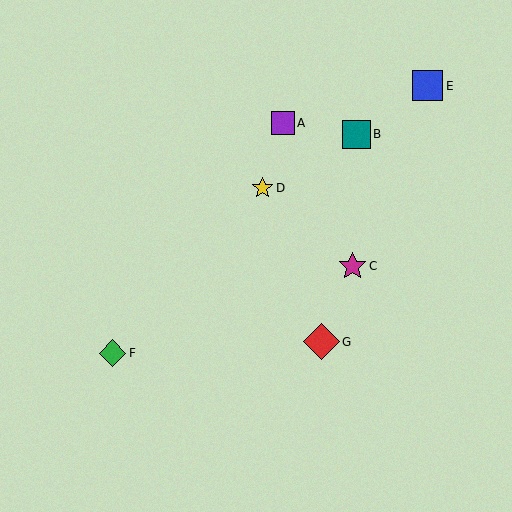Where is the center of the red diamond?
The center of the red diamond is at (321, 342).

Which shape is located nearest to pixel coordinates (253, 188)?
The yellow star (labeled D) at (262, 188) is nearest to that location.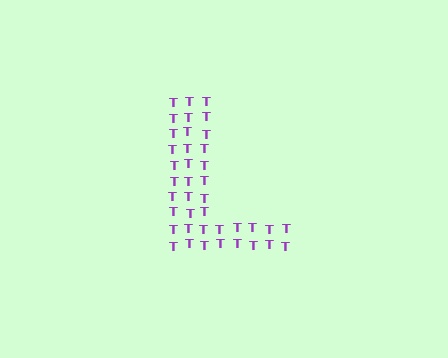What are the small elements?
The small elements are letter T's.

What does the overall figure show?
The overall figure shows the letter L.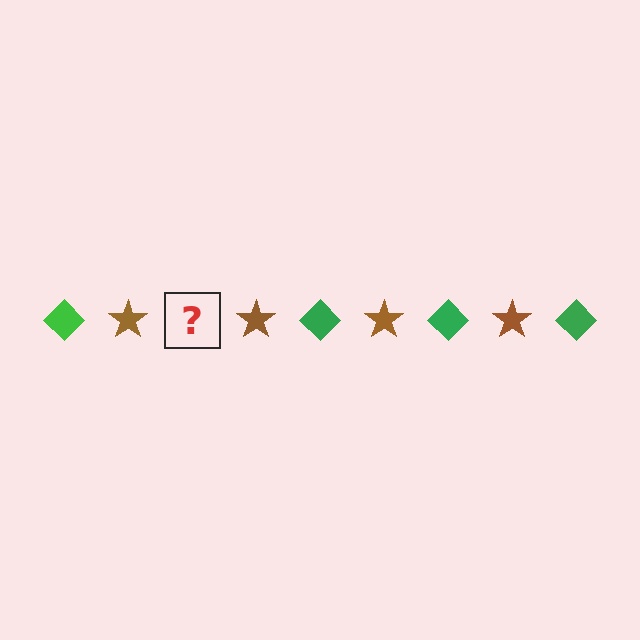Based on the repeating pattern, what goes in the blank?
The blank should be a green diamond.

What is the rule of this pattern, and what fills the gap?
The rule is that the pattern alternates between green diamond and brown star. The gap should be filled with a green diamond.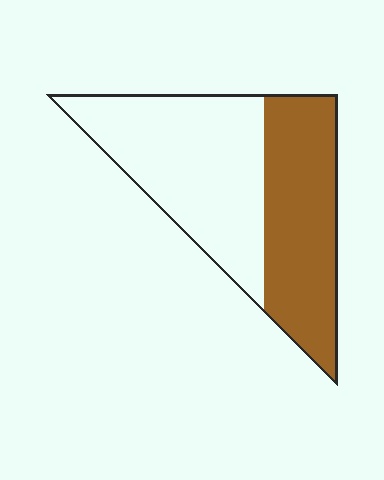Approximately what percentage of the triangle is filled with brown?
Approximately 45%.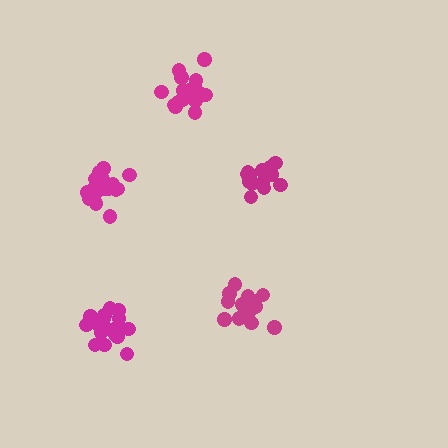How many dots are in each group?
Group 1: 18 dots, Group 2: 19 dots, Group 3: 15 dots, Group 4: 19 dots, Group 5: 17 dots (88 total).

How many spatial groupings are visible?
There are 5 spatial groupings.